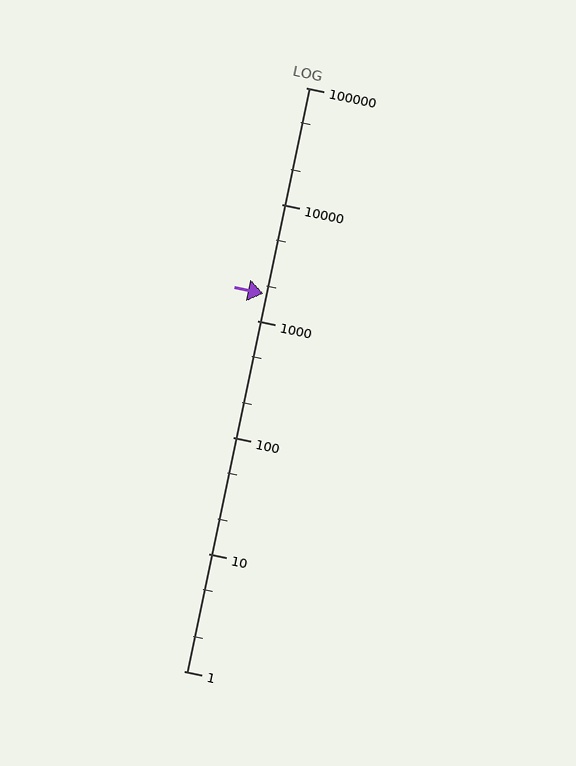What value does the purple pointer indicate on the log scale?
The pointer indicates approximately 1700.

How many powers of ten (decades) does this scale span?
The scale spans 5 decades, from 1 to 100000.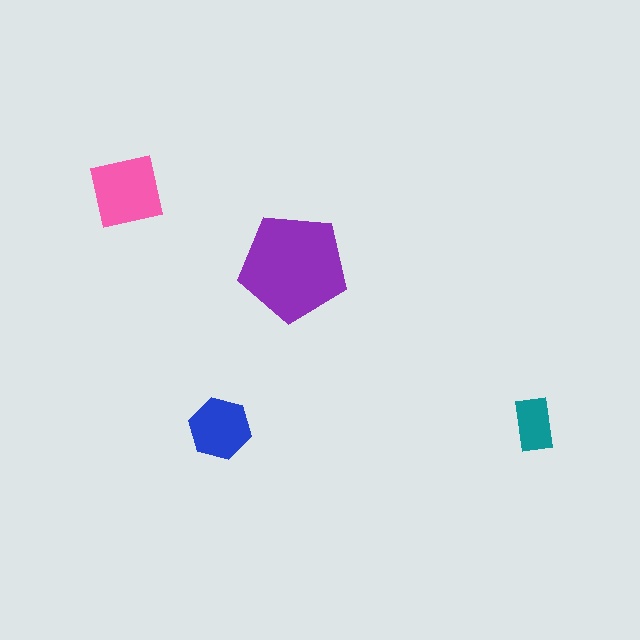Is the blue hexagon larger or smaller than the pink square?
Smaller.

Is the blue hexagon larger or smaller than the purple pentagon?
Smaller.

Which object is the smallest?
The teal rectangle.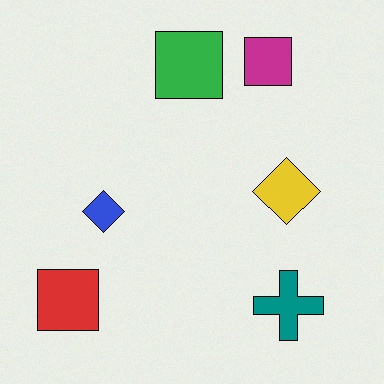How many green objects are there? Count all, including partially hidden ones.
There is 1 green object.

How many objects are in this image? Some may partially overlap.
There are 6 objects.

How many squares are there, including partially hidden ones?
There are 3 squares.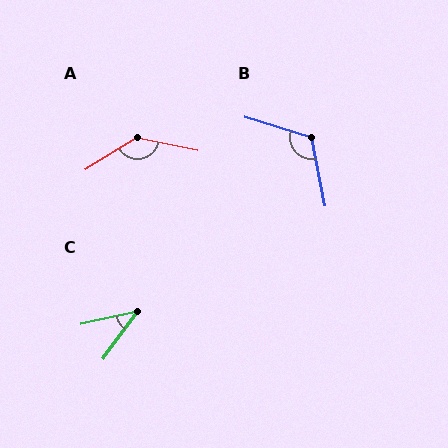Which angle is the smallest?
C, at approximately 42 degrees.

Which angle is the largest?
A, at approximately 137 degrees.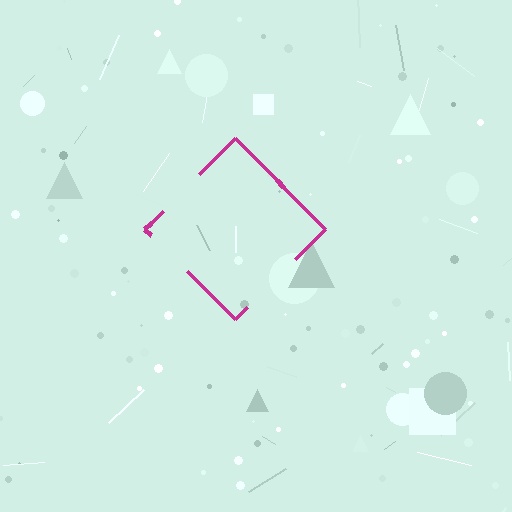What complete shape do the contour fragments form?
The contour fragments form a diamond.